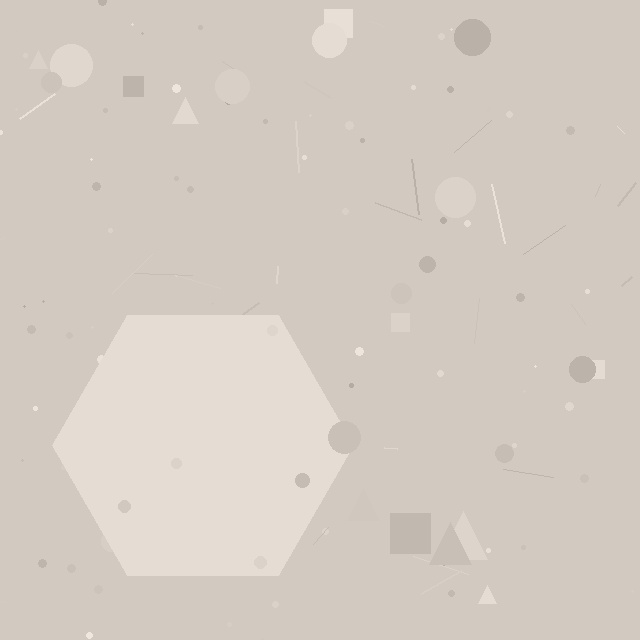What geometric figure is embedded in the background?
A hexagon is embedded in the background.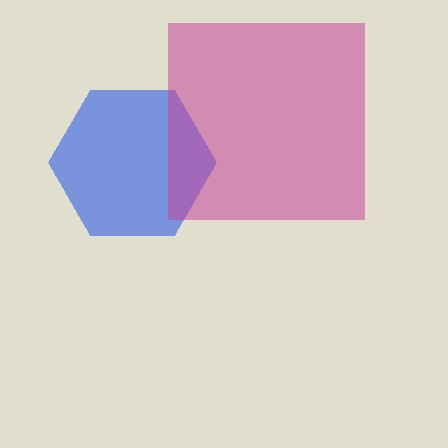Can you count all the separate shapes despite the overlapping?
Yes, there are 2 separate shapes.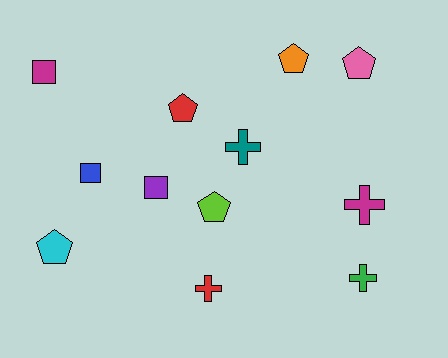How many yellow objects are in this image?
There are no yellow objects.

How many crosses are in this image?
There are 4 crosses.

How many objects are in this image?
There are 12 objects.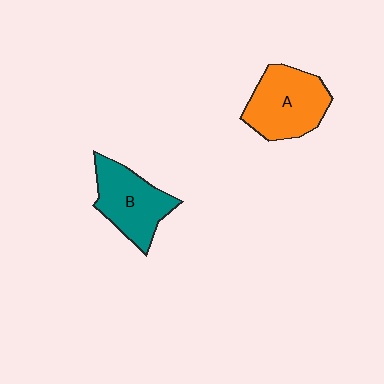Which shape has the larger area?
Shape A (orange).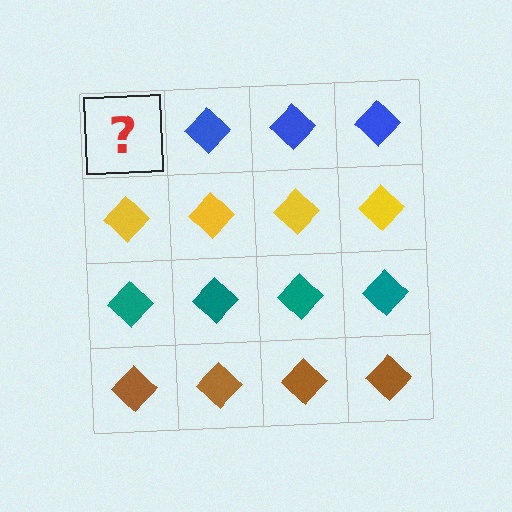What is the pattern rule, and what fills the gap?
The rule is that each row has a consistent color. The gap should be filled with a blue diamond.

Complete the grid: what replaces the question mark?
The question mark should be replaced with a blue diamond.